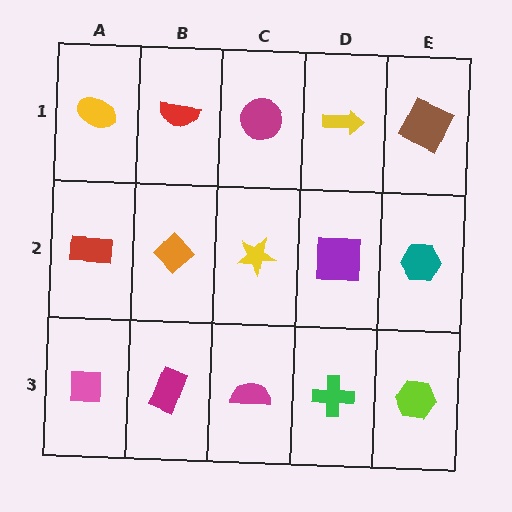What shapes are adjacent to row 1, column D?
A purple square (row 2, column D), a magenta circle (row 1, column C), a brown square (row 1, column E).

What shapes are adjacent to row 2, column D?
A yellow arrow (row 1, column D), a green cross (row 3, column D), a yellow star (row 2, column C), a teal hexagon (row 2, column E).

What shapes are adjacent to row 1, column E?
A teal hexagon (row 2, column E), a yellow arrow (row 1, column D).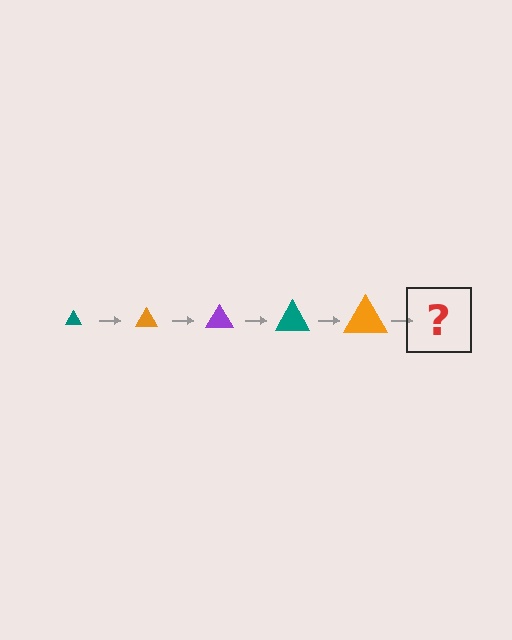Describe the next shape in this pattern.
It should be a purple triangle, larger than the previous one.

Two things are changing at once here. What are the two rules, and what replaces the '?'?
The two rules are that the triangle grows larger each step and the color cycles through teal, orange, and purple. The '?' should be a purple triangle, larger than the previous one.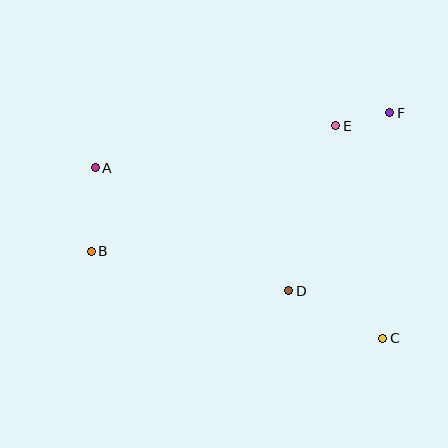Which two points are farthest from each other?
Points A and C are farthest from each other.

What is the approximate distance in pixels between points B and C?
The distance between B and C is approximately 304 pixels.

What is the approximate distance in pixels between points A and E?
The distance between A and E is approximately 244 pixels.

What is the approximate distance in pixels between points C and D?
The distance between C and D is approximately 105 pixels.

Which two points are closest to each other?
Points E and F are closest to each other.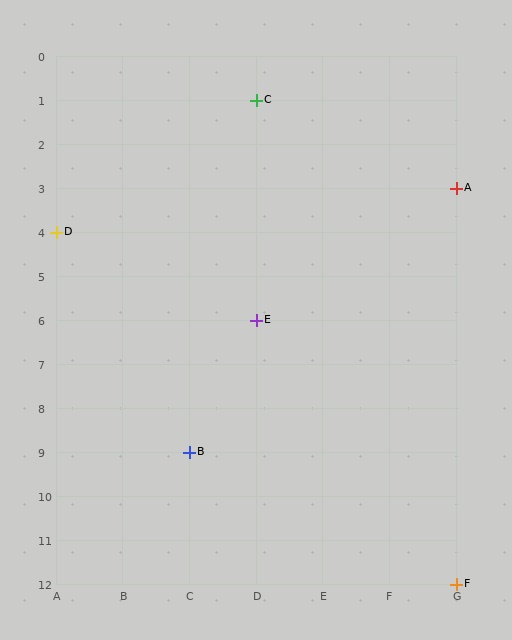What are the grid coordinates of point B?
Point B is at grid coordinates (C, 9).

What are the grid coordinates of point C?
Point C is at grid coordinates (D, 1).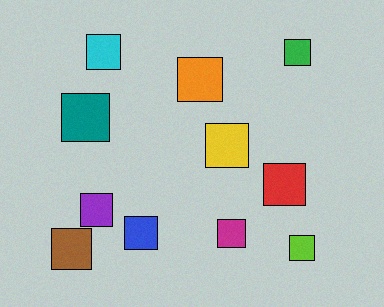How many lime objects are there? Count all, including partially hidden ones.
There is 1 lime object.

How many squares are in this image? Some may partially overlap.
There are 11 squares.